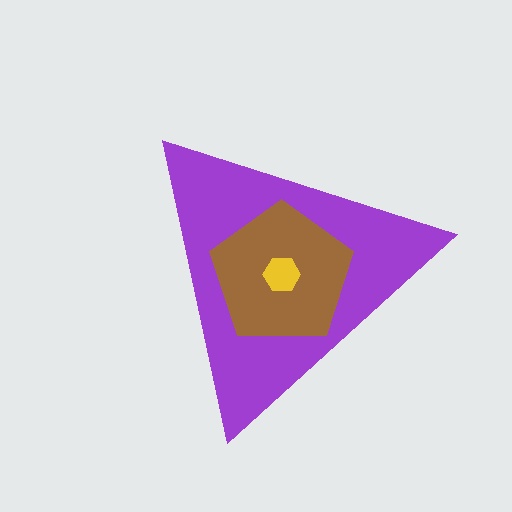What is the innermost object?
The yellow hexagon.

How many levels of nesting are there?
3.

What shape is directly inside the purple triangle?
The brown pentagon.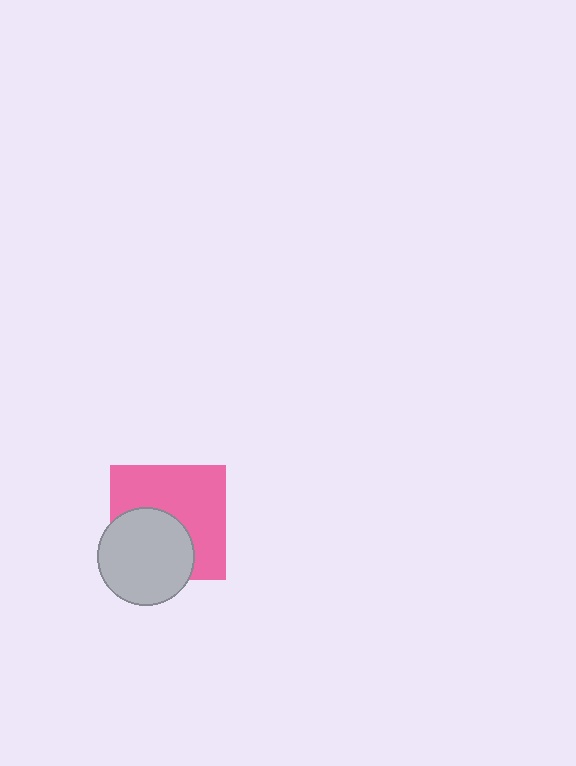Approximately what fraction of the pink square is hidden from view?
Roughly 41% of the pink square is hidden behind the light gray circle.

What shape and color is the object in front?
The object in front is a light gray circle.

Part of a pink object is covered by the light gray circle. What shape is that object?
It is a square.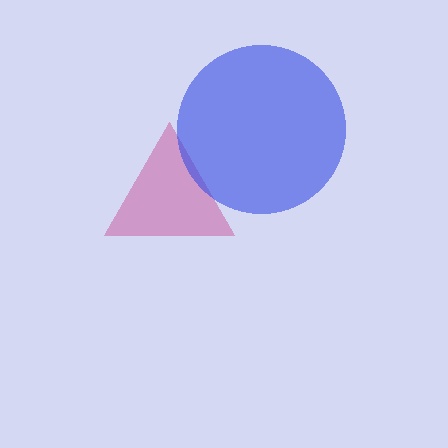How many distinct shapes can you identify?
There are 2 distinct shapes: a magenta triangle, a blue circle.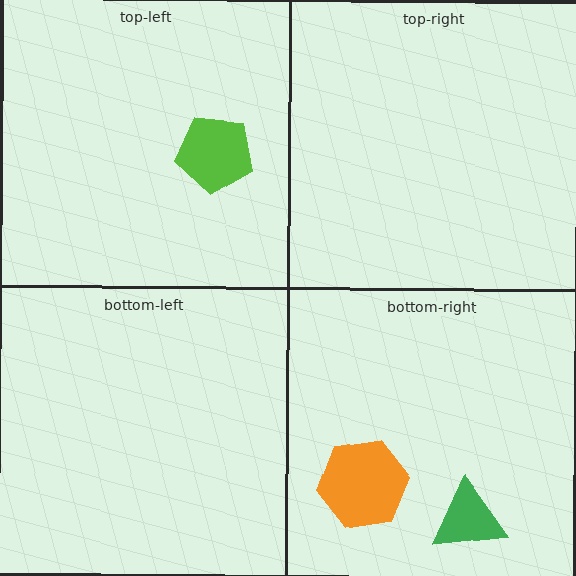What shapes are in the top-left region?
The lime pentagon.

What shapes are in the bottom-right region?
The green triangle, the orange hexagon.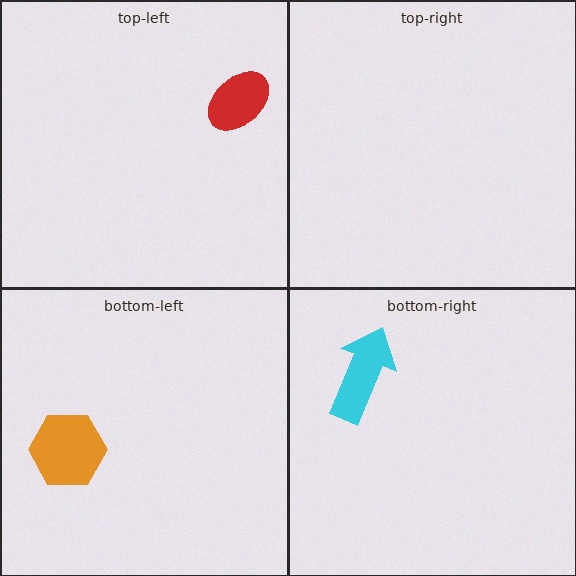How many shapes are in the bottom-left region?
1.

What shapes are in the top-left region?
The red ellipse.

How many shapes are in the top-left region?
1.